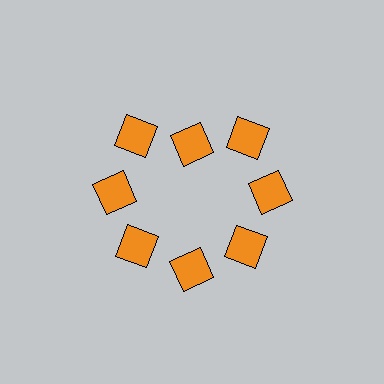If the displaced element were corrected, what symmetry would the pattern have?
It would have 8-fold rotational symmetry — the pattern would map onto itself every 45 degrees.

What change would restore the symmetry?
The symmetry would be restored by moving it outward, back onto the ring so that all 8 diamonds sit at equal angles and equal distance from the center.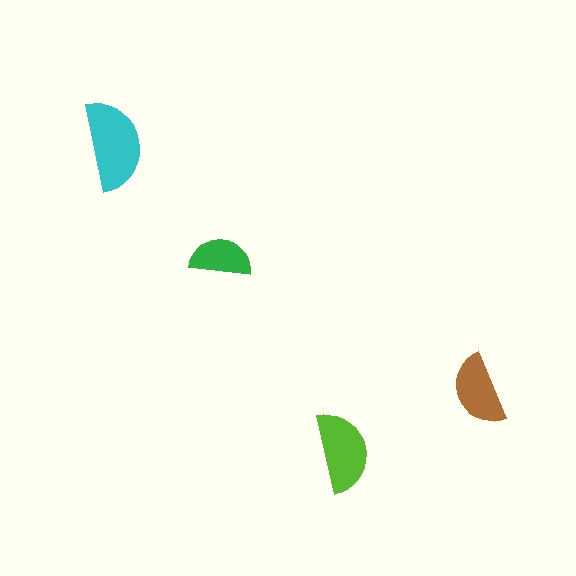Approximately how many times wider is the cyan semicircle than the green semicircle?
About 1.5 times wider.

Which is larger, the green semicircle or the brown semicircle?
The brown one.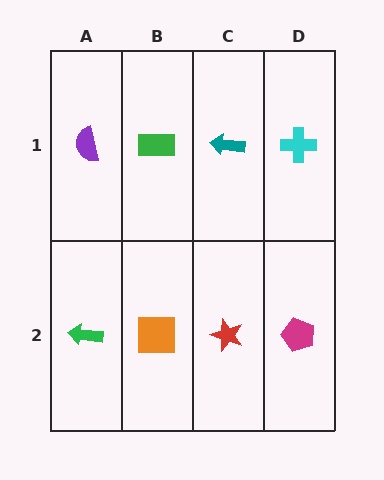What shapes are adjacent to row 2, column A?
A purple semicircle (row 1, column A), an orange square (row 2, column B).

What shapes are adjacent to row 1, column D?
A magenta pentagon (row 2, column D), a teal arrow (row 1, column C).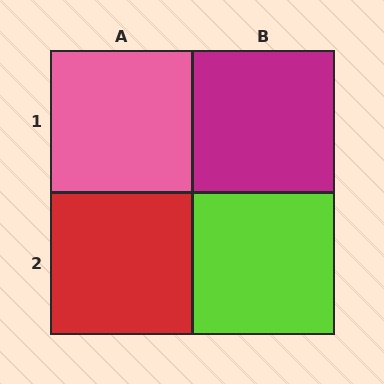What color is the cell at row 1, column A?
Pink.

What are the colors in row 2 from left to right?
Red, lime.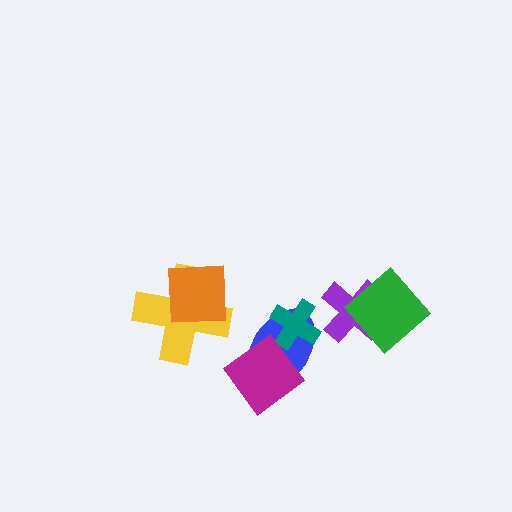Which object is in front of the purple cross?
The green diamond is in front of the purple cross.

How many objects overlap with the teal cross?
1 object overlaps with the teal cross.